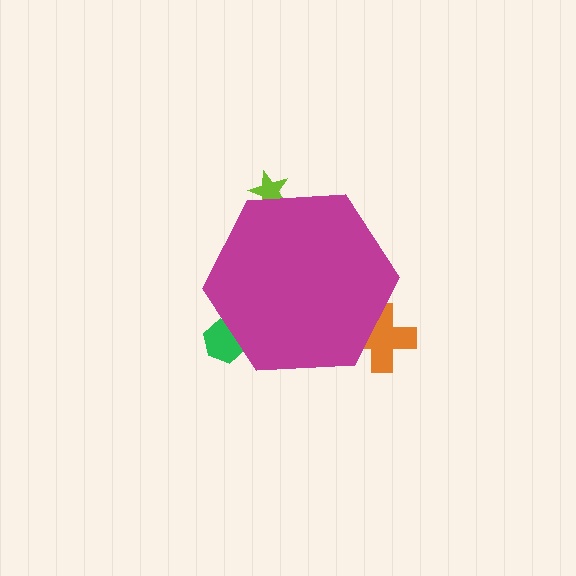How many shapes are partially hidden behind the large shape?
3 shapes are partially hidden.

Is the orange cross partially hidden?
Yes, the orange cross is partially hidden behind the magenta hexagon.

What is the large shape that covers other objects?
A magenta hexagon.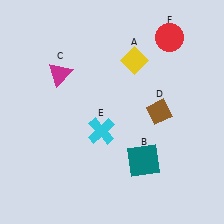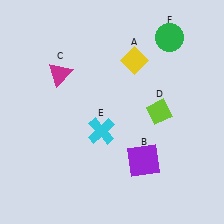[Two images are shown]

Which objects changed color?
B changed from teal to purple. D changed from brown to lime. F changed from red to green.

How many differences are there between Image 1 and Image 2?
There are 3 differences between the two images.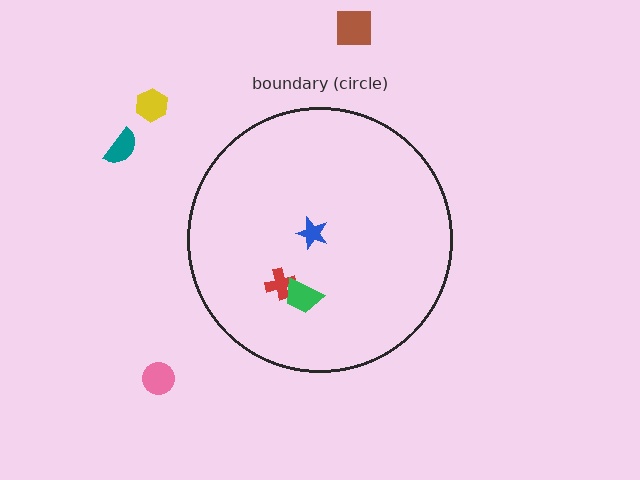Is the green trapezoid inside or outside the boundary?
Inside.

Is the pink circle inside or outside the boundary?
Outside.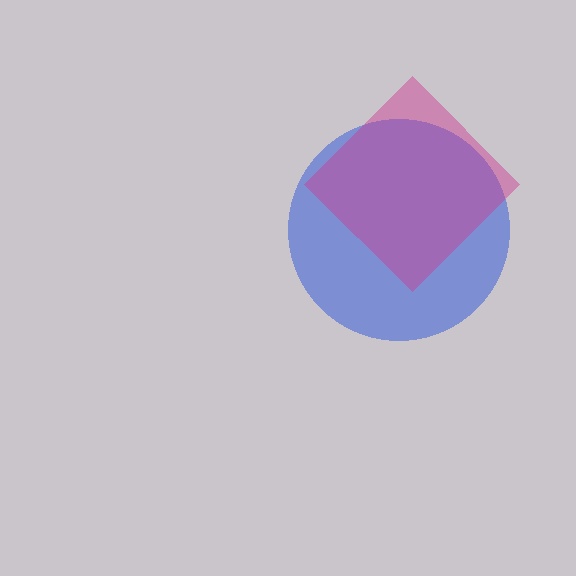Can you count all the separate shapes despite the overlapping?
Yes, there are 2 separate shapes.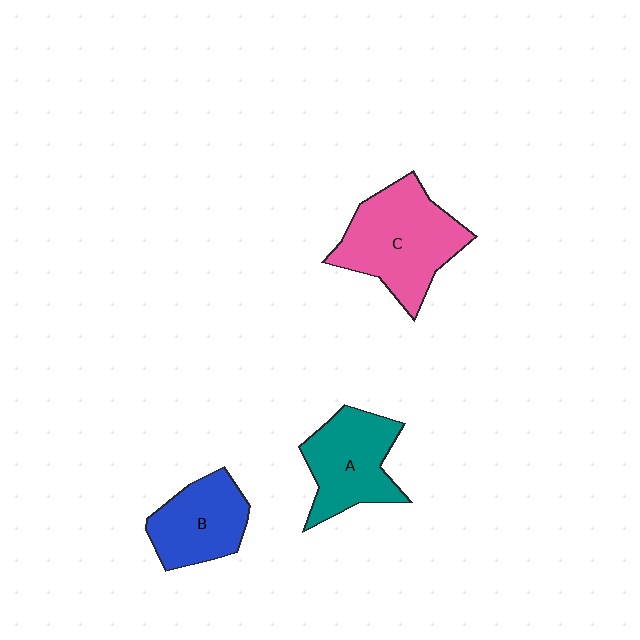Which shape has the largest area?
Shape C (pink).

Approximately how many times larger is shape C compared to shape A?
Approximately 1.3 times.